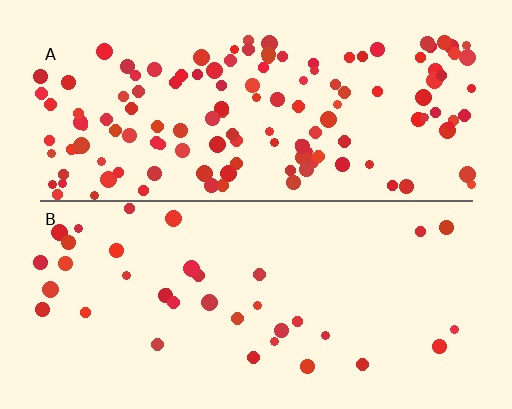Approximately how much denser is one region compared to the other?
Approximately 3.7× — region A over region B.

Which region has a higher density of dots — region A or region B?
A (the top).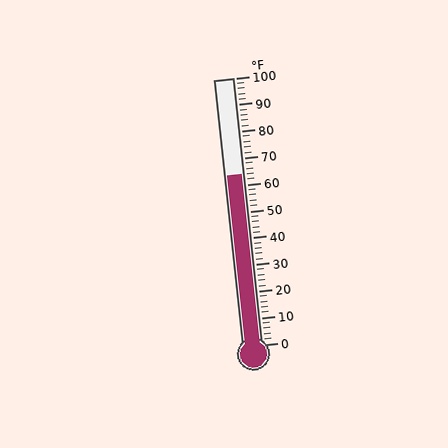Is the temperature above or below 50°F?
The temperature is above 50°F.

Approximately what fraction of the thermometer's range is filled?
The thermometer is filled to approximately 65% of its range.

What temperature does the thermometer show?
The thermometer shows approximately 64°F.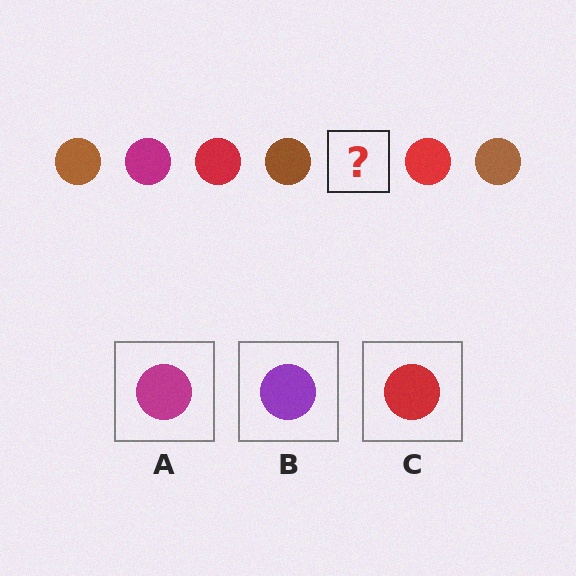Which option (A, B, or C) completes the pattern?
A.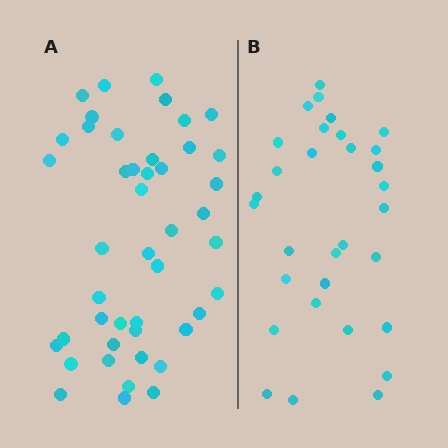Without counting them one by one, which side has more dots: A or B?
Region A (the left region) has more dots.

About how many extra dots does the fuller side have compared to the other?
Region A has approximately 15 more dots than region B.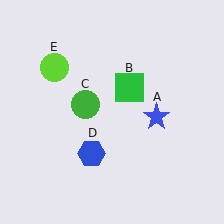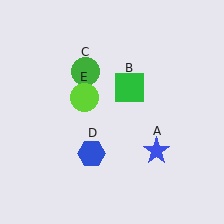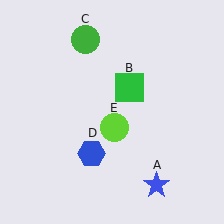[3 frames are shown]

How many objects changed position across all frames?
3 objects changed position: blue star (object A), green circle (object C), lime circle (object E).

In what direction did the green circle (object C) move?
The green circle (object C) moved up.